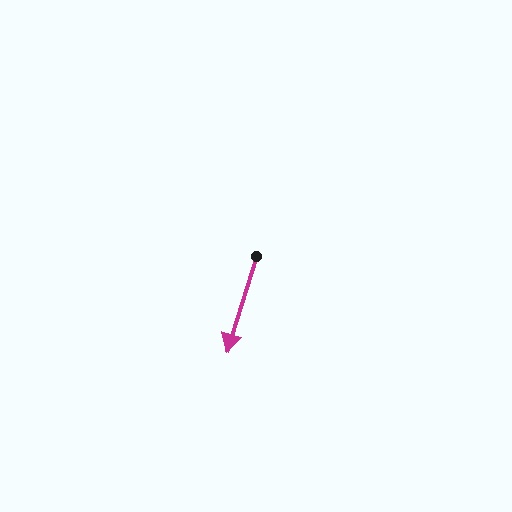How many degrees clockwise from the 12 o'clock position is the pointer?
Approximately 197 degrees.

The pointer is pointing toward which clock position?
Roughly 7 o'clock.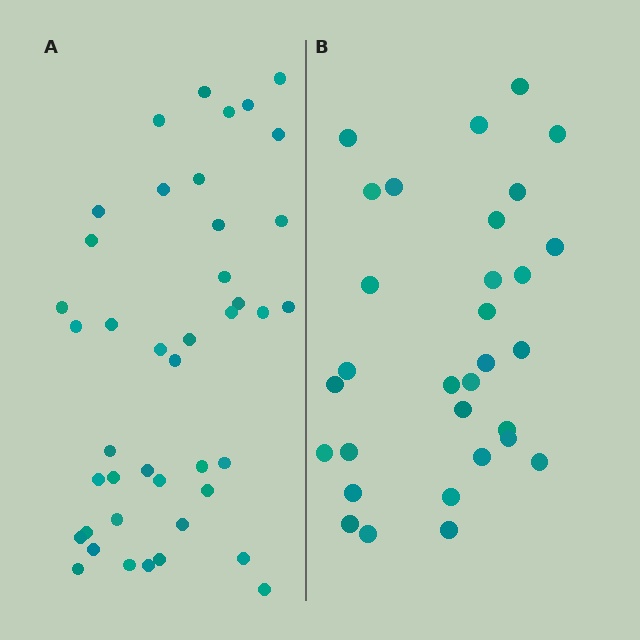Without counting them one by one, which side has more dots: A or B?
Region A (the left region) has more dots.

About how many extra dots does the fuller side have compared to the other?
Region A has roughly 12 or so more dots than region B.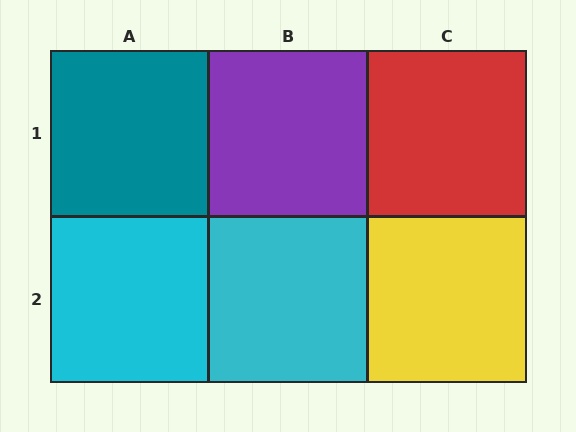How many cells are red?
1 cell is red.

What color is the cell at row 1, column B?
Purple.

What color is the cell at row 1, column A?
Teal.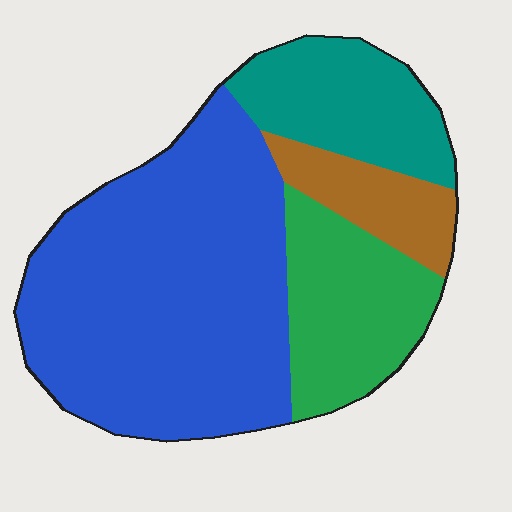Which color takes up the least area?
Brown, at roughly 10%.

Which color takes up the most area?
Blue, at roughly 55%.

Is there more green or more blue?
Blue.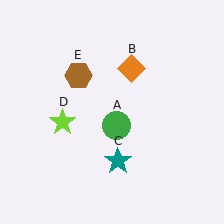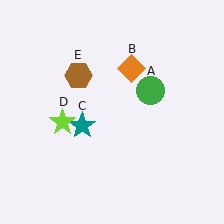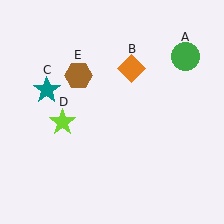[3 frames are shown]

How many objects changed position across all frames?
2 objects changed position: green circle (object A), teal star (object C).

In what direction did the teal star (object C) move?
The teal star (object C) moved up and to the left.